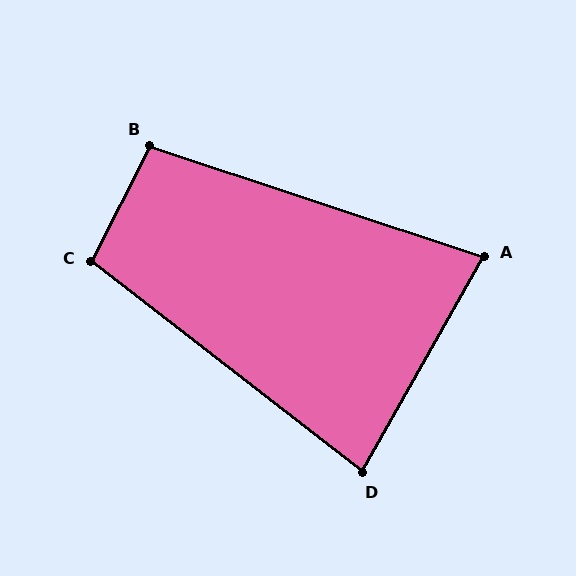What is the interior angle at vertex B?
Approximately 98 degrees (obtuse).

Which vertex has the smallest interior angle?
A, at approximately 79 degrees.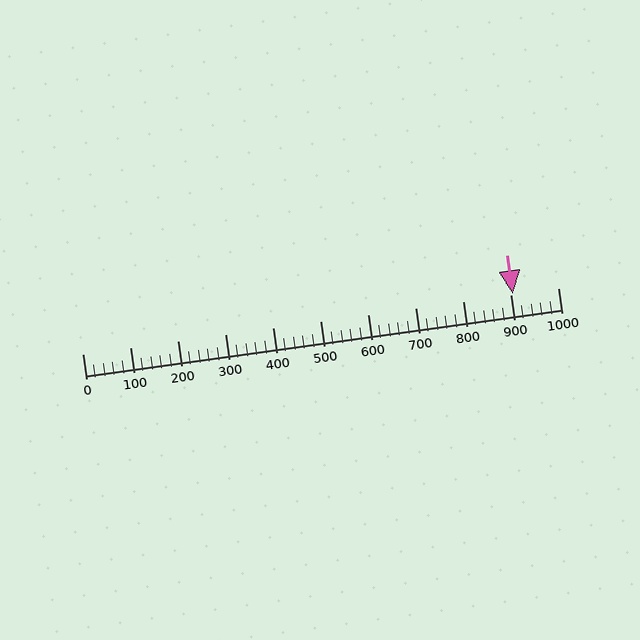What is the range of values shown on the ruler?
The ruler shows values from 0 to 1000.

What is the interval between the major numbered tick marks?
The major tick marks are spaced 100 units apart.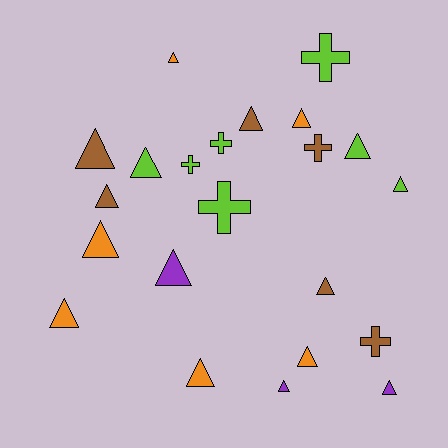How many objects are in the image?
There are 22 objects.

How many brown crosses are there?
There are 2 brown crosses.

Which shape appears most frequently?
Triangle, with 16 objects.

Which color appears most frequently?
Lime, with 7 objects.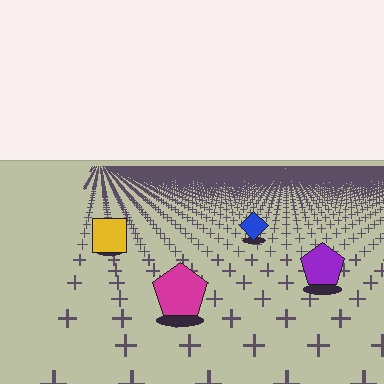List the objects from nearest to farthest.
From nearest to farthest: the magenta pentagon, the purple pentagon, the yellow square, the blue diamond.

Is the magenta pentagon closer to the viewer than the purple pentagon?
Yes. The magenta pentagon is closer — you can tell from the texture gradient: the ground texture is coarser near it.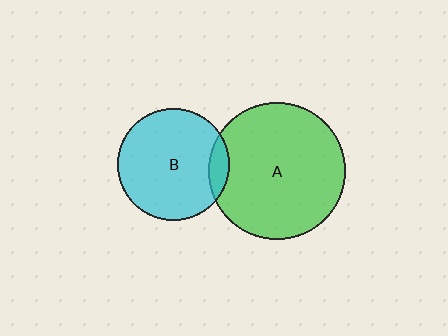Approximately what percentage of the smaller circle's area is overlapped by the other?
Approximately 10%.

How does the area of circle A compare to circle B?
Approximately 1.5 times.